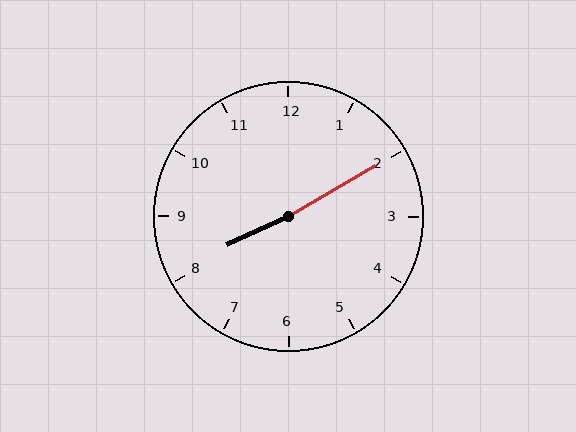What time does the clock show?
8:10.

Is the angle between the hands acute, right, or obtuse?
It is obtuse.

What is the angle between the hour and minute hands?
Approximately 175 degrees.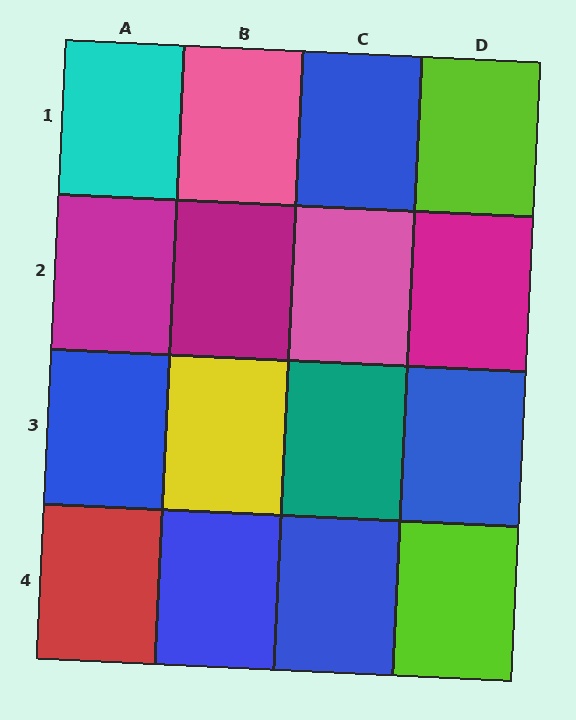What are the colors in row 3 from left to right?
Blue, yellow, teal, blue.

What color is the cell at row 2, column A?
Magenta.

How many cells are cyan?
1 cell is cyan.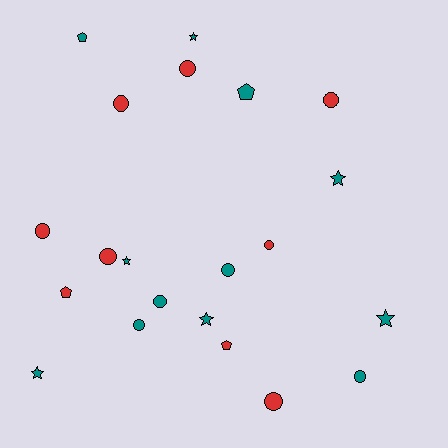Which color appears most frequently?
Teal, with 12 objects.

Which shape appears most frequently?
Circle, with 11 objects.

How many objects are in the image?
There are 21 objects.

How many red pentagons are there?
There are 2 red pentagons.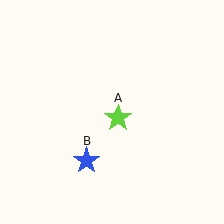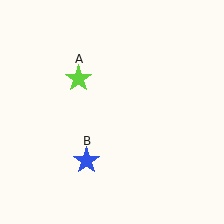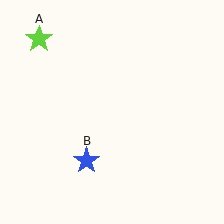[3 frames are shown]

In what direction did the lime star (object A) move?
The lime star (object A) moved up and to the left.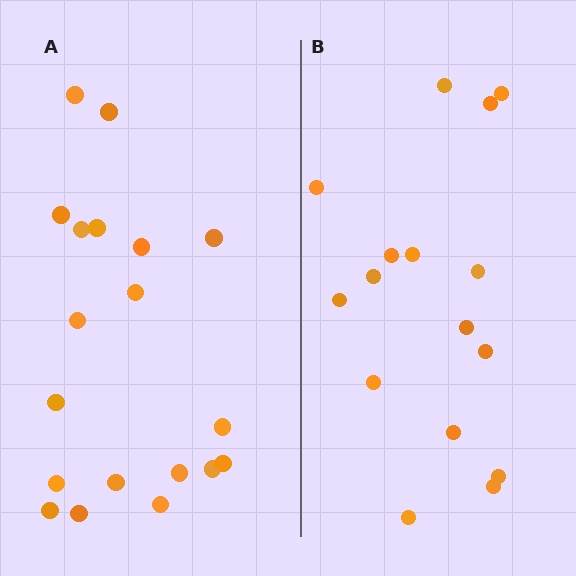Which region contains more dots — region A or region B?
Region A (the left region) has more dots.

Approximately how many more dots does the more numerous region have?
Region A has just a few more — roughly 2 or 3 more dots than region B.